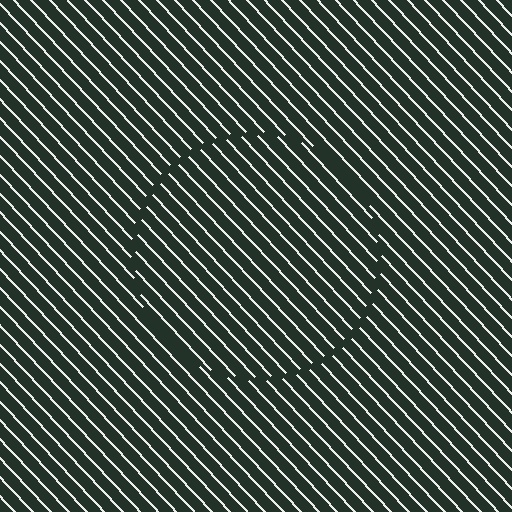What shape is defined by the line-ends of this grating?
An illusory circle. The interior of the shape contains the same grating, shifted by half a period — the contour is defined by the phase discontinuity where line-ends from the inner and outer gratings abut.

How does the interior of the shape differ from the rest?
The interior of the shape contains the same grating, shifted by half a period — the contour is defined by the phase discontinuity where line-ends from the inner and outer gratings abut.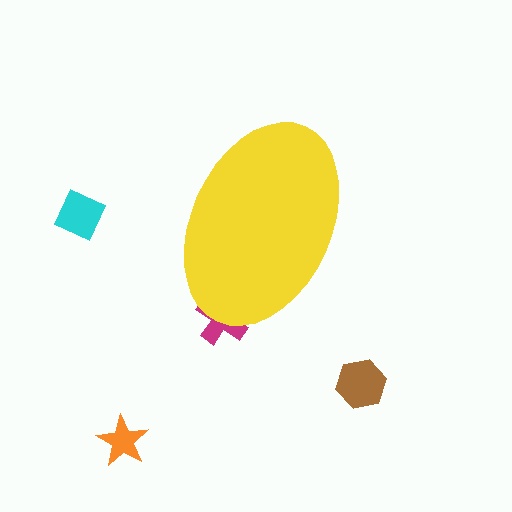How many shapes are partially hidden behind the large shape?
1 shape is partially hidden.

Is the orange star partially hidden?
No, the orange star is fully visible.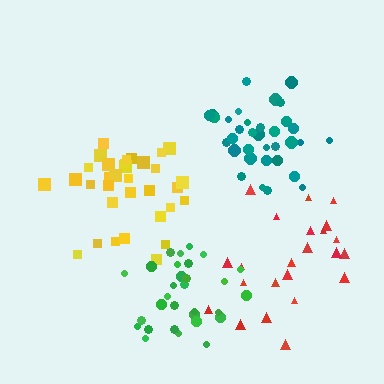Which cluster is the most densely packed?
Teal.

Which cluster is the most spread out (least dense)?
Red.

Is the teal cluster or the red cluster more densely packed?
Teal.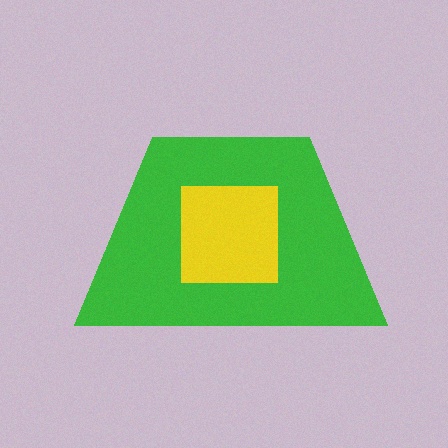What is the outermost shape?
The green trapezoid.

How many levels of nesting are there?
2.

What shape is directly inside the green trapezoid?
The yellow square.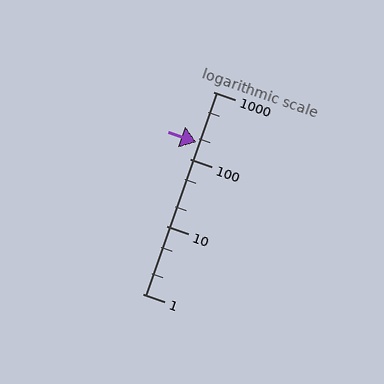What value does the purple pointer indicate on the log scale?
The pointer indicates approximately 180.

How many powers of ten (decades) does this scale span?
The scale spans 3 decades, from 1 to 1000.